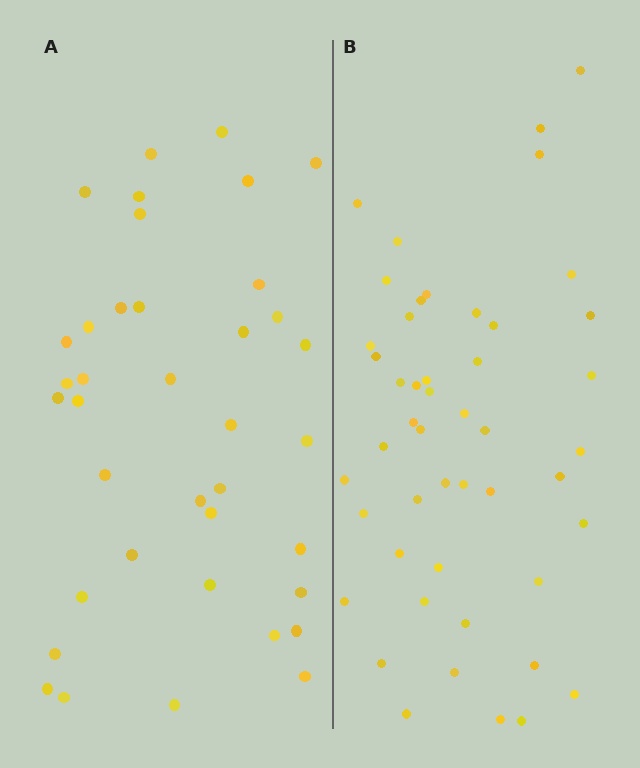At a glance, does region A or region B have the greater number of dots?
Region B (the right region) has more dots.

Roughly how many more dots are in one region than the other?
Region B has roughly 10 or so more dots than region A.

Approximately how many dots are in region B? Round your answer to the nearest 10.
About 50 dots. (The exact count is 48, which rounds to 50.)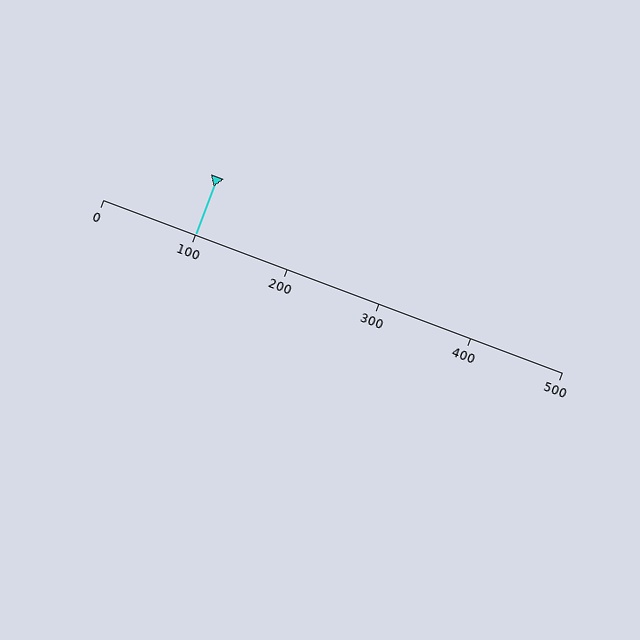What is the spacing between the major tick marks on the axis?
The major ticks are spaced 100 apart.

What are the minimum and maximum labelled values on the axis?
The axis runs from 0 to 500.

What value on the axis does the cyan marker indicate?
The marker indicates approximately 100.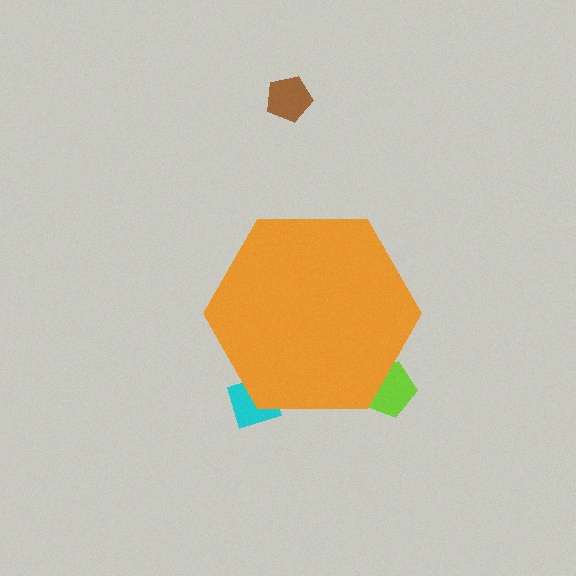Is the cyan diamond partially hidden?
Yes, the cyan diamond is partially hidden behind the orange hexagon.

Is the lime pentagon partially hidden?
Yes, the lime pentagon is partially hidden behind the orange hexagon.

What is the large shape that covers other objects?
An orange hexagon.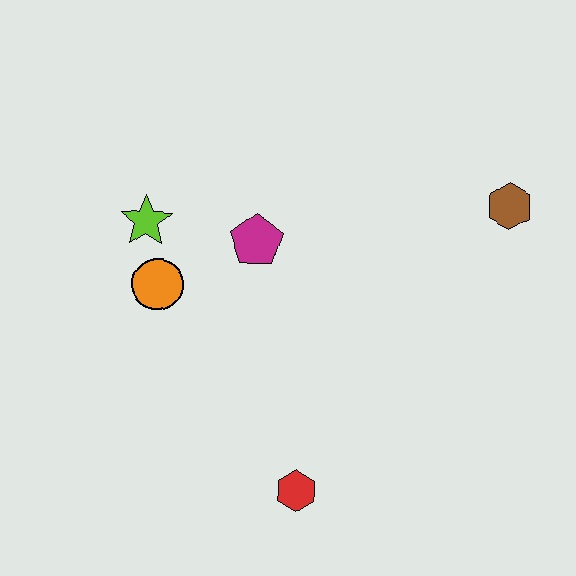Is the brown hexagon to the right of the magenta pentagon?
Yes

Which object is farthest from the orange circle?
The brown hexagon is farthest from the orange circle.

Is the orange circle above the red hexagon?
Yes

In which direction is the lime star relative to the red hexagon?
The lime star is above the red hexagon.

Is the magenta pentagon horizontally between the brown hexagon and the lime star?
Yes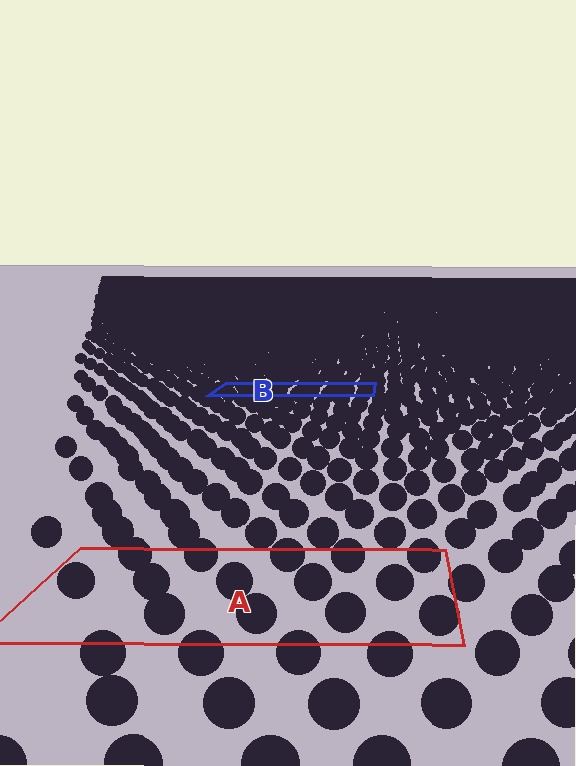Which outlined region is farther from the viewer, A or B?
Region B is farther from the viewer — the texture elements inside it appear smaller and more densely packed.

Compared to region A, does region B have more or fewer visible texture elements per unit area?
Region B has more texture elements per unit area — they are packed more densely because it is farther away.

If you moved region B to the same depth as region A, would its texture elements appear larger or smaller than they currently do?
They would appear larger. At a closer depth, the same texture elements are projected at a bigger on-screen size.